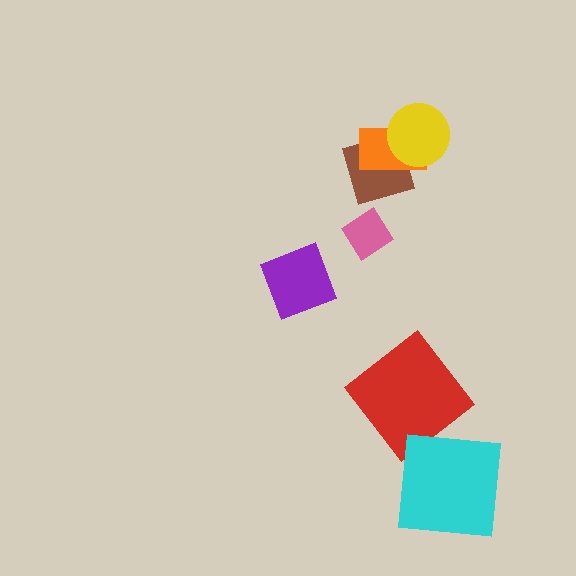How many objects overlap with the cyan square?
0 objects overlap with the cyan square.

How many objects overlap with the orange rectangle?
2 objects overlap with the orange rectangle.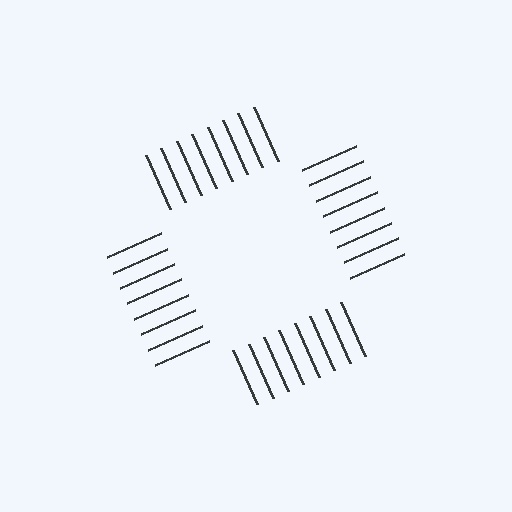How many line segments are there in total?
32 — 8 along each of the 4 edges.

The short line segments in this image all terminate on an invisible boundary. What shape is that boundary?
An illusory square — the line segments terminate on its edges but no continuous stroke is drawn.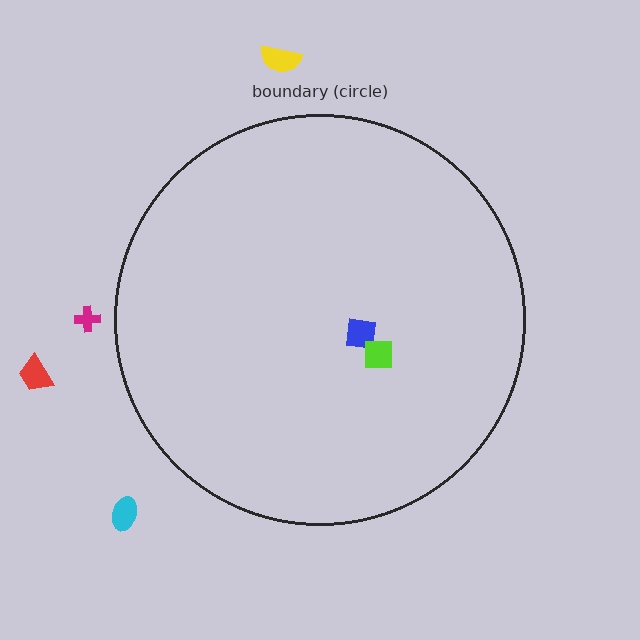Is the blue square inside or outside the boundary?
Inside.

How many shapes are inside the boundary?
2 inside, 4 outside.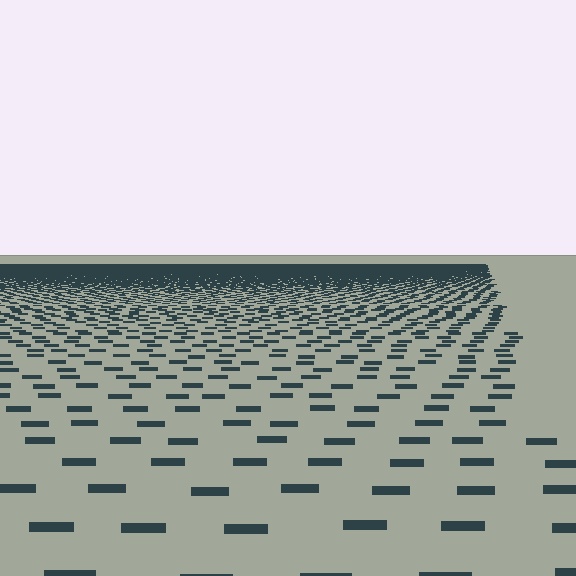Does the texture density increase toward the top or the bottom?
Density increases toward the top.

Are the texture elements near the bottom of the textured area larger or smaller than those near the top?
Larger. Near the bottom, elements are closer to the viewer and appear at a bigger on-screen size.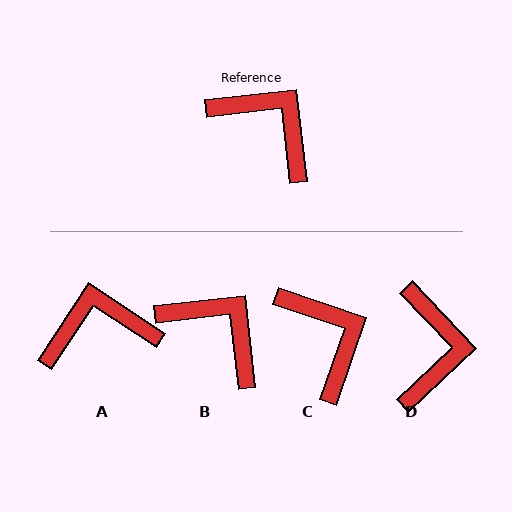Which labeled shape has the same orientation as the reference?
B.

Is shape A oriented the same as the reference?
No, it is off by about 50 degrees.